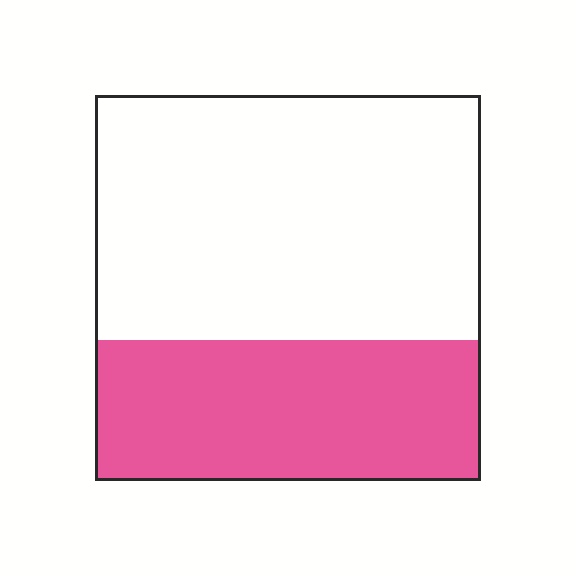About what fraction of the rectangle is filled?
About three eighths (3/8).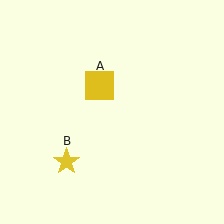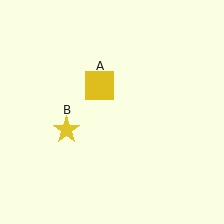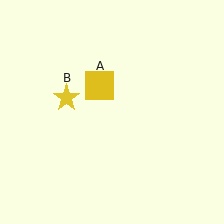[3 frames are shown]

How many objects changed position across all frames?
1 object changed position: yellow star (object B).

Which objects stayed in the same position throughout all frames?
Yellow square (object A) remained stationary.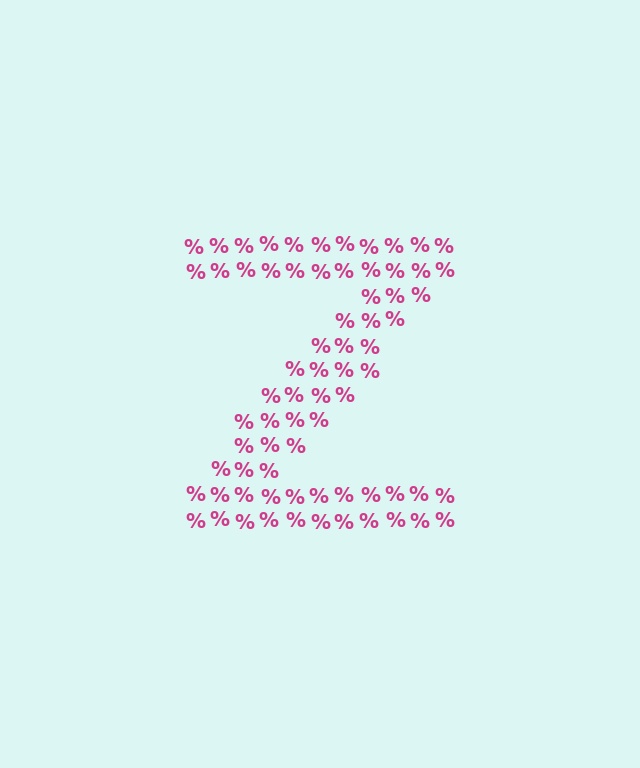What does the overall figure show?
The overall figure shows the letter Z.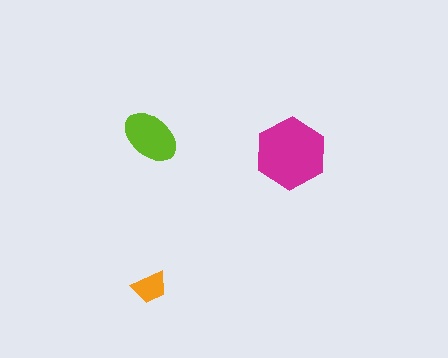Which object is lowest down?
The orange trapezoid is bottommost.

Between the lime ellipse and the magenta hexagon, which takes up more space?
The magenta hexagon.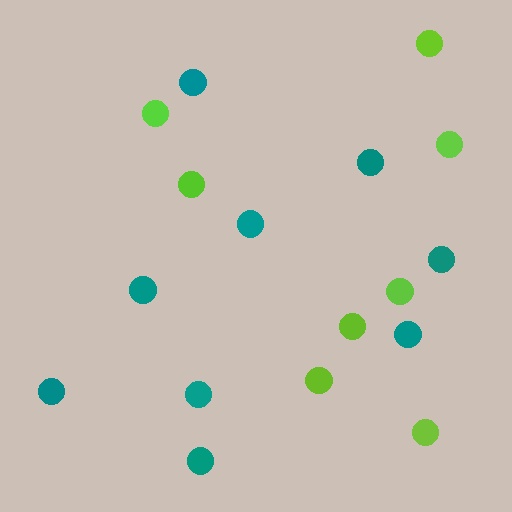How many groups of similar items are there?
There are 2 groups: one group of lime circles (8) and one group of teal circles (9).